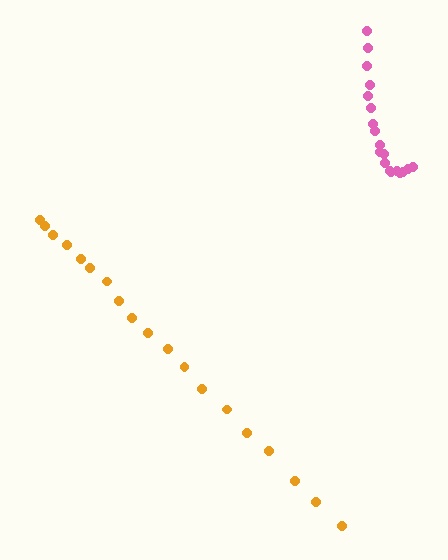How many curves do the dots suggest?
There are 2 distinct paths.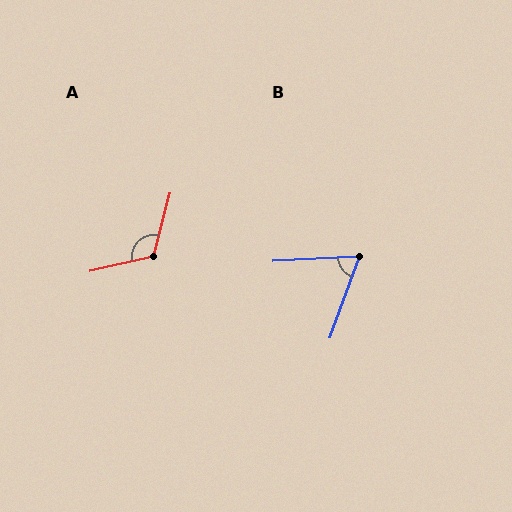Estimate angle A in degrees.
Approximately 117 degrees.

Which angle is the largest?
A, at approximately 117 degrees.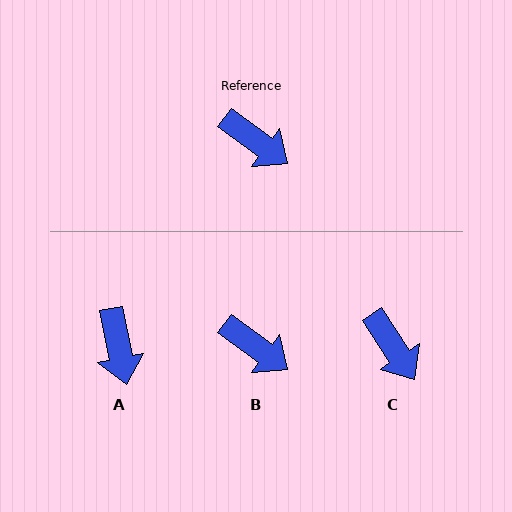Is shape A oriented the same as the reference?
No, it is off by about 42 degrees.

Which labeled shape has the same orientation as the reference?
B.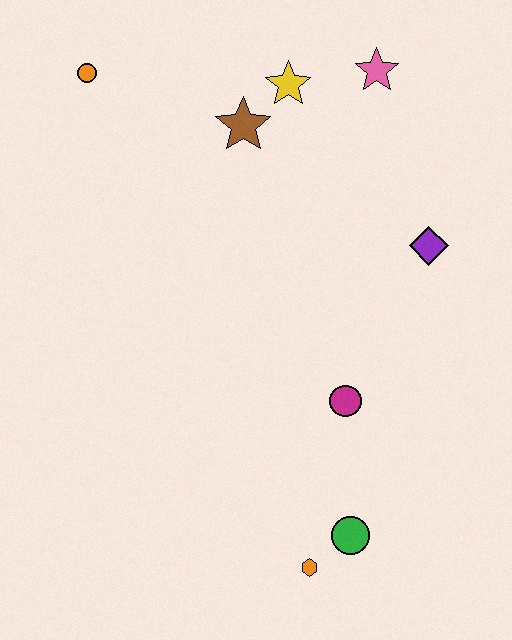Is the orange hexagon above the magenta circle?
No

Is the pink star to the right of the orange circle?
Yes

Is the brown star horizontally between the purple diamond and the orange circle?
Yes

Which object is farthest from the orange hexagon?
The orange circle is farthest from the orange hexagon.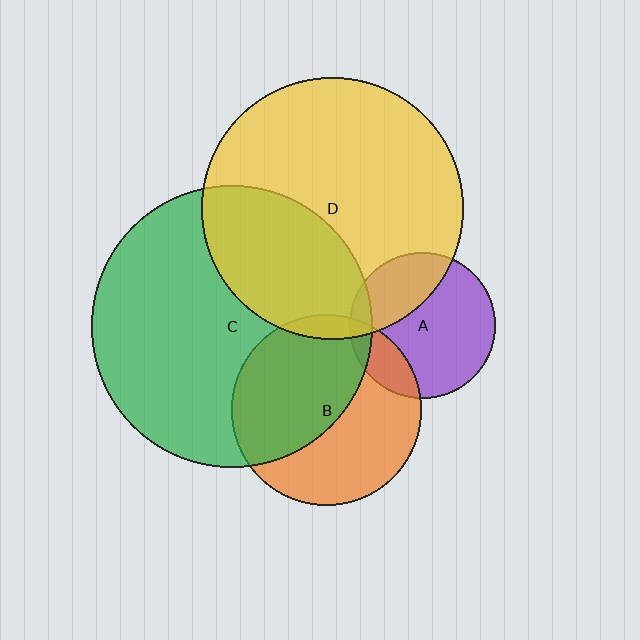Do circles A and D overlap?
Yes.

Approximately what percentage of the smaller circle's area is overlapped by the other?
Approximately 30%.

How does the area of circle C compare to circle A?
Approximately 3.7 times.